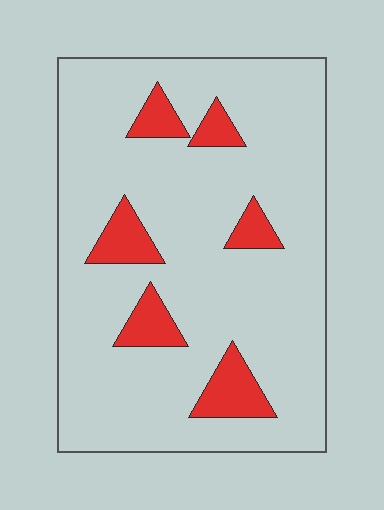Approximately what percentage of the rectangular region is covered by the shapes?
Approximately 15%.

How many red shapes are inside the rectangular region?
6.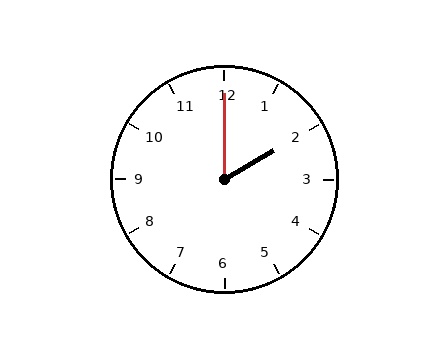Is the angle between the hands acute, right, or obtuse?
It is acute.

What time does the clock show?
2:00.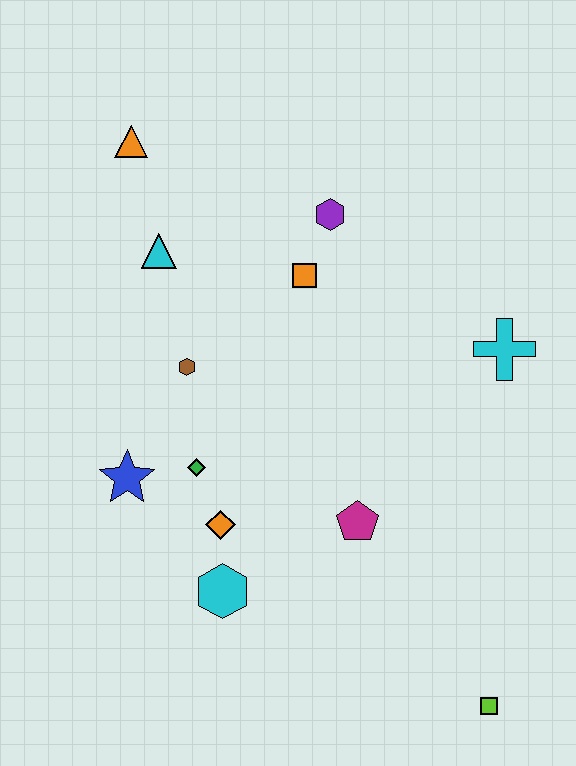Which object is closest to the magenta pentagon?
The orange diamond is closest to the magenta pentagon.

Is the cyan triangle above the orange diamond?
Yes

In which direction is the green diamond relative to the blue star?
The green diamond is to the right of the blue star.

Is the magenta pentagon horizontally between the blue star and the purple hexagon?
No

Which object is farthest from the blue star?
The lime square is farthest from the blue star.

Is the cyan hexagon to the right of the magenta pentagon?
No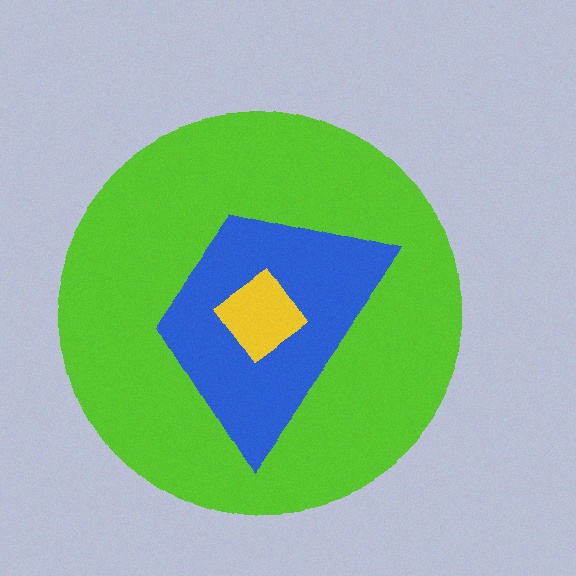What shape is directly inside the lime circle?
The blue trapezoid.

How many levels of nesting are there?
3.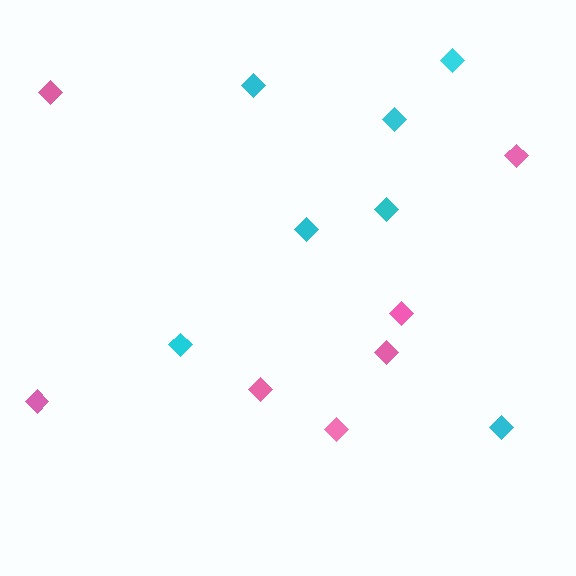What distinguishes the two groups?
There are 2 groups: one group of pink diamonds (7) and one group of cyan diamonds (7).